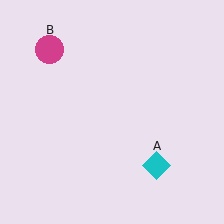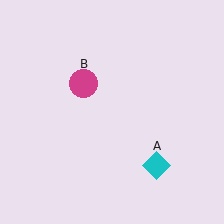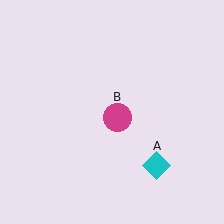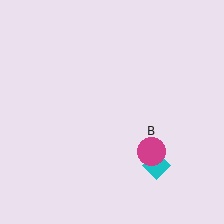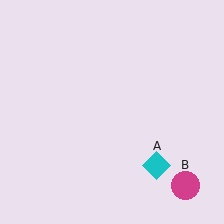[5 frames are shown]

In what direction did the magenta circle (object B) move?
The magenta circle (object B) moved down and to the right.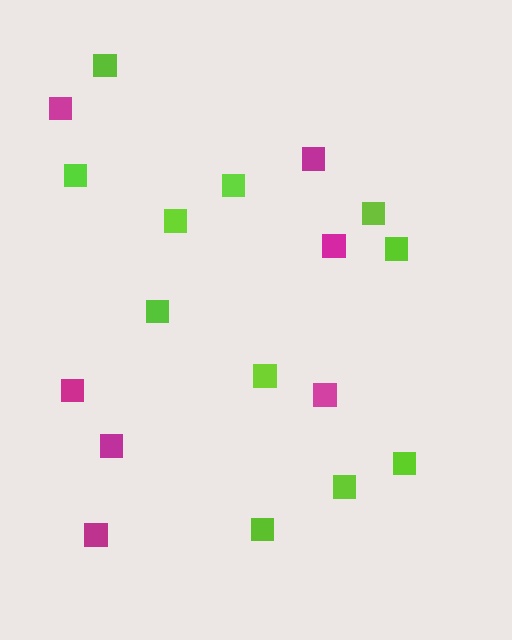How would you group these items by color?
There are 2 groups: one group of lime squares (11) and one group of magenta squares (7).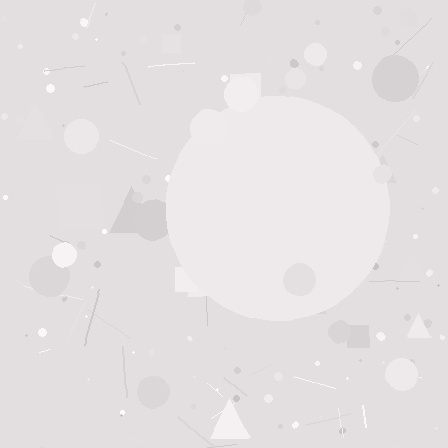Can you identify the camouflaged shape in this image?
The camouflaged shape is a circle.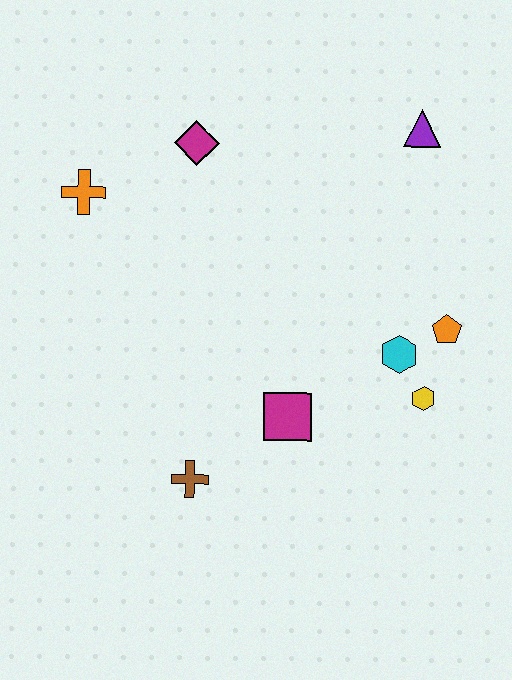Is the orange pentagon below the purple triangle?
Yes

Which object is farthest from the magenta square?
The purple triangle is farthest from the magenta square.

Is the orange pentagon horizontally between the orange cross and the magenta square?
No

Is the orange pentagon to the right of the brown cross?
Yes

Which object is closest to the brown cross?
The magenta square is closest to the brown cross.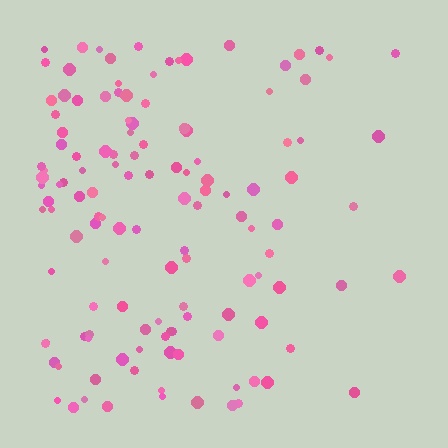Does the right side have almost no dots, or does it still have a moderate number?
Still a moderate number, just noticeably fewer than the left.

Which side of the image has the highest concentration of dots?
The left.